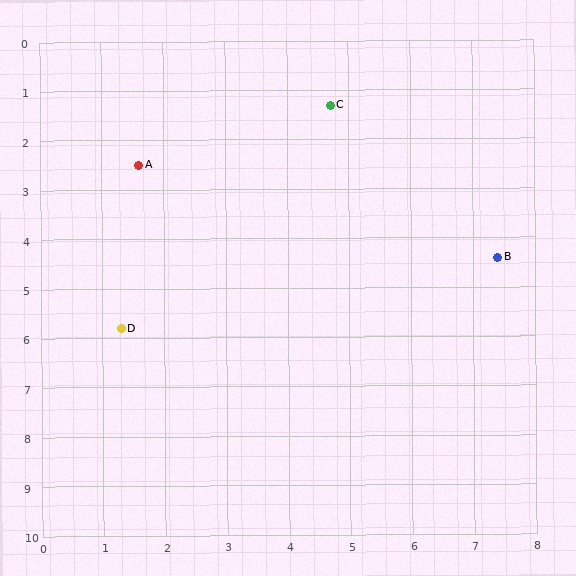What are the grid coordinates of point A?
Point A is at approximately (1.6, 2.5).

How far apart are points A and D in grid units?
Points A and D are about 3.3 grid units apart.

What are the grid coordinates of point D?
Point D is at approximately (1.3, 5.8).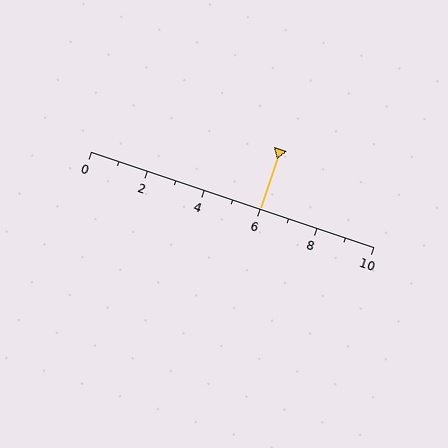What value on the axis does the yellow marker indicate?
The marker indicates approximately 6.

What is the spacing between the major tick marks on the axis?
The major ticks are spaced 2 apart.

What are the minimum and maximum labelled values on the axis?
The axis runs from 0 to 10.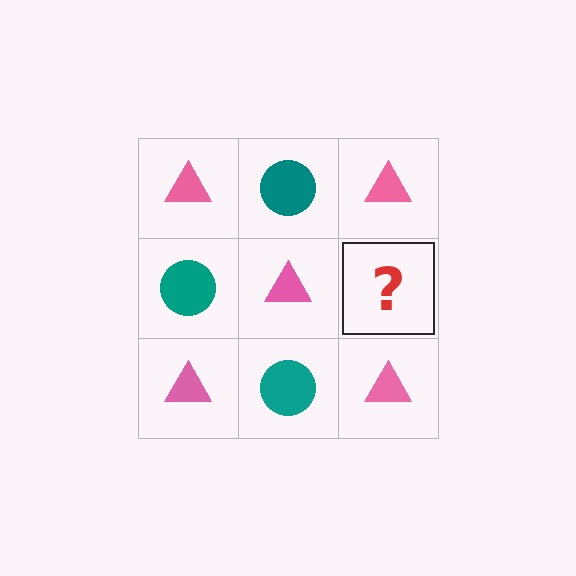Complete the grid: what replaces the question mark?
The question mark should be replaced with a teal circle.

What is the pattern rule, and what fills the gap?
The rule is that it alternates pink triangle and teal circle in a checkerboard pattern. The gap should be filled with a teal circle.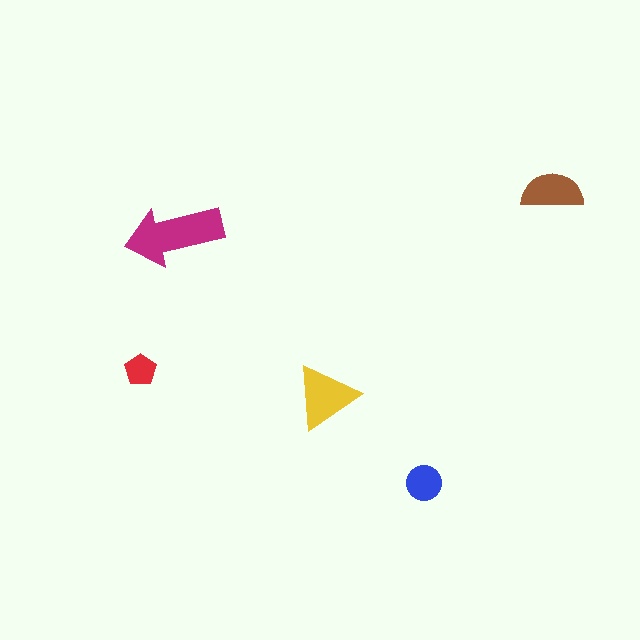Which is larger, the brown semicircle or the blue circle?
The brown semicircle.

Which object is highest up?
The brown semicircle is topmost.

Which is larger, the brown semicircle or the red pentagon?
The brown semicircle.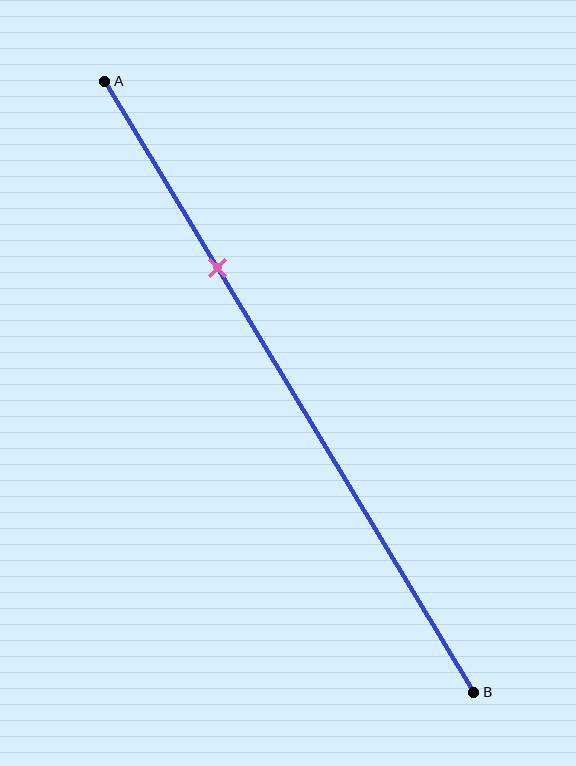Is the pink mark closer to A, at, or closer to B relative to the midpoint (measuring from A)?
The pink mark is closer to point A than the midpoint of segment AB.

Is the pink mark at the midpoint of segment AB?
No, the mark is at about 30% from A, not at the 50% midpoint.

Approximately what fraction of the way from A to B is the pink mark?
The pink mark is approximately 30% of the way from A to B.